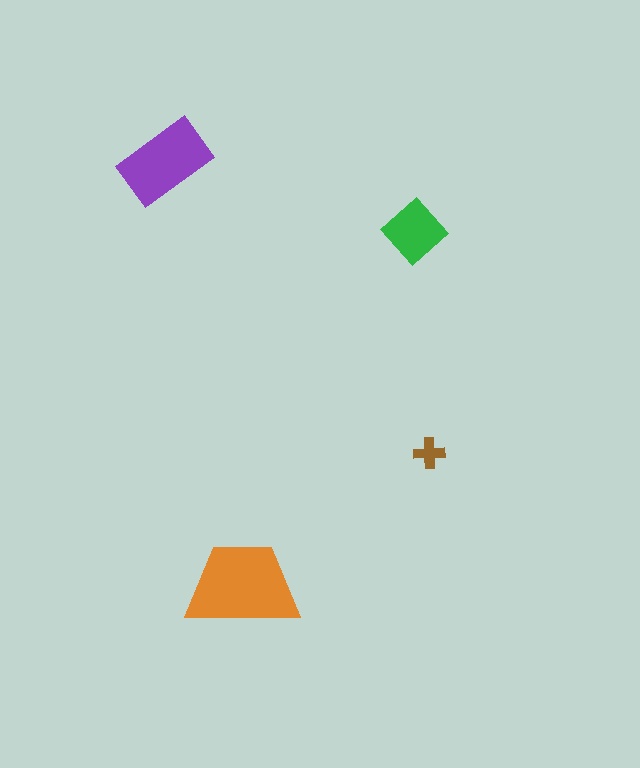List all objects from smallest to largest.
The brown cross, the green diamond, the purple rectangle, the orange trapezoid.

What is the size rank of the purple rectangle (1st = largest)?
2nd.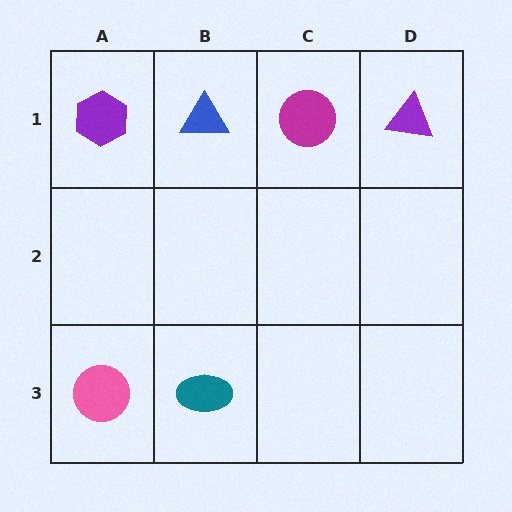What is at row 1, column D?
A purple triangle.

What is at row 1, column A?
A purple hexagon.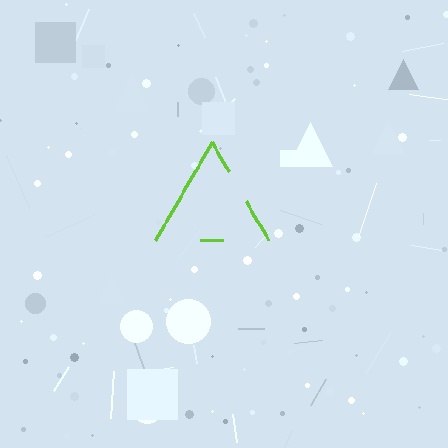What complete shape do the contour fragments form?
The contour fragments form a triangle.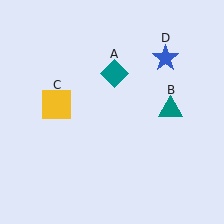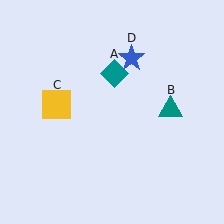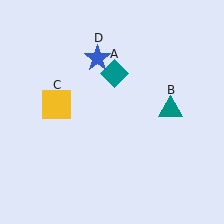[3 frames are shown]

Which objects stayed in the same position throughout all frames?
Teal diamond (object A) and teal triangle (object B) and yellow square (object C) remained stationary.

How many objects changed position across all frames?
1 object changed position: blue star (object D).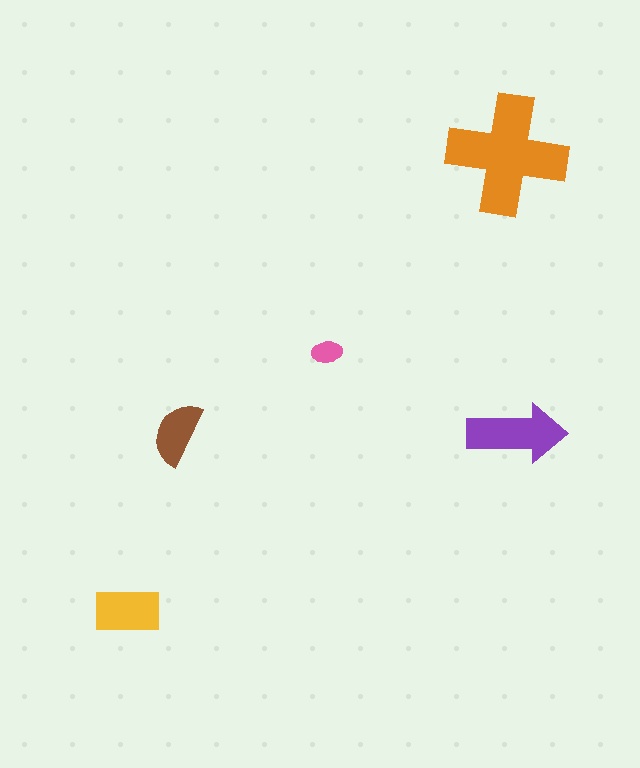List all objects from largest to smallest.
The orange cross, the purple arrow, the yellow rectangle, the brown semicircle, the pink ellipse.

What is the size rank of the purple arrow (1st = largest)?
2nd.